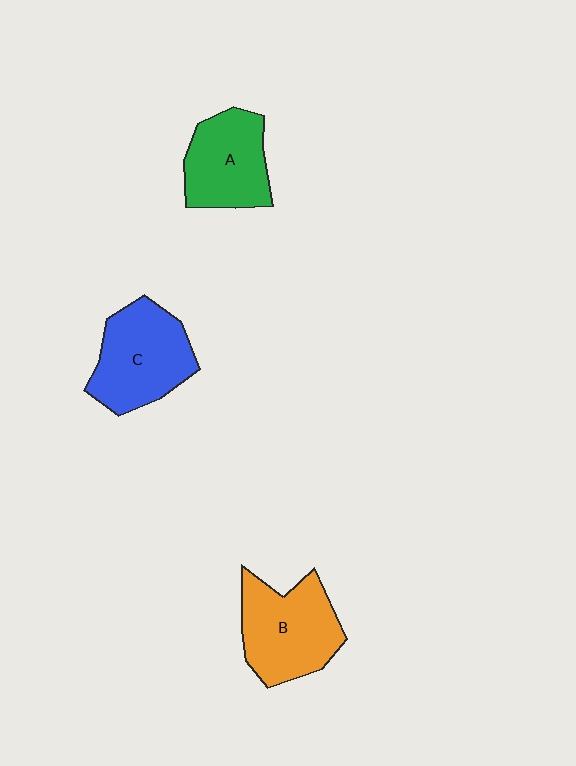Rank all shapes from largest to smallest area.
From largest to smallest: B (orange), C (blue), A (green).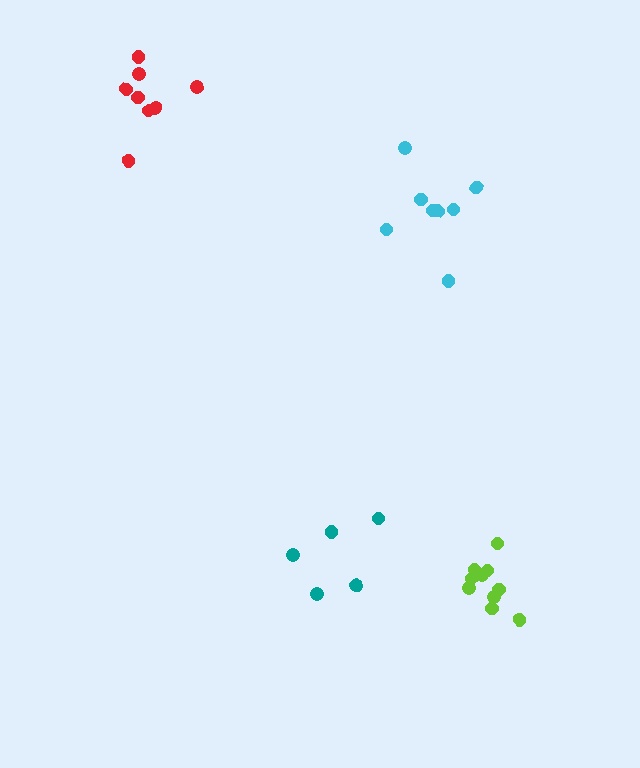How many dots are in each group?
Group 1: 5 dots, Group 2: 8 dots, Group 3: 10 dots, Group 4: 8 dots (31 total).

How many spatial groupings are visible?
There are 4 spatial groupings.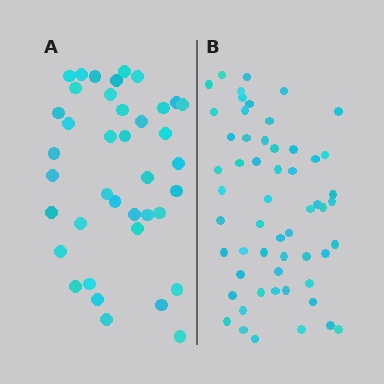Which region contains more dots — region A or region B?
Region B (the right region) has more dots.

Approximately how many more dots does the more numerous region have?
Region B has approximately 15 more dots than region A.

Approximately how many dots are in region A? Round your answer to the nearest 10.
About 40 dots. (The exact count is 39, which rounds to 40.)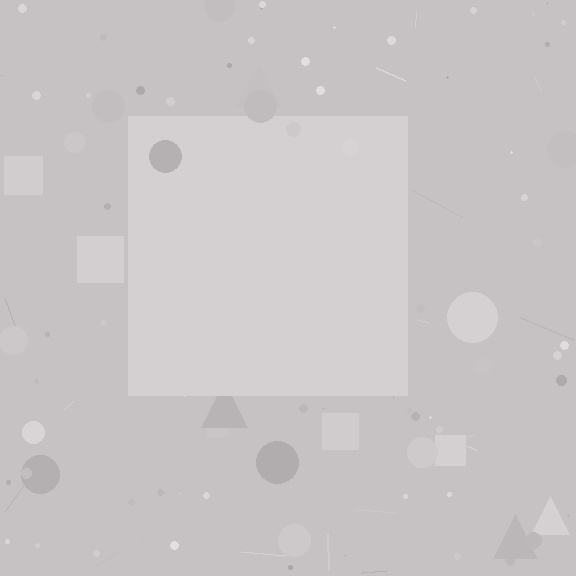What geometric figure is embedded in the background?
A square is embedded in the background.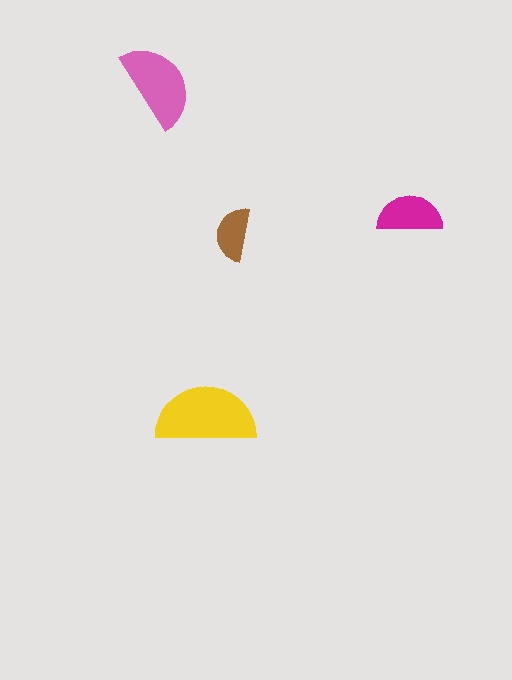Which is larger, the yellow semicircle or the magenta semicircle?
The yellow one.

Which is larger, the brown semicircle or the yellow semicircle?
The yellow one.